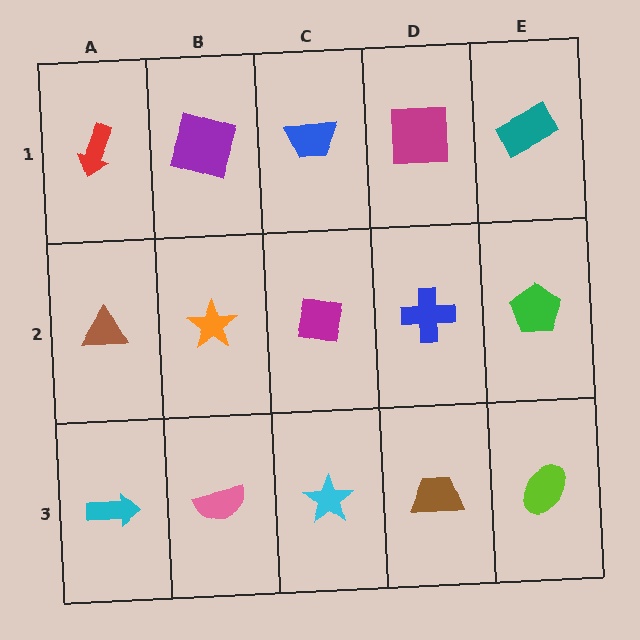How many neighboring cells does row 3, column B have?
3.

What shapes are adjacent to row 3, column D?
A blue cross (row 2, column D), a cyan star (row 3, column C), a lime ellipse (row 3, column E).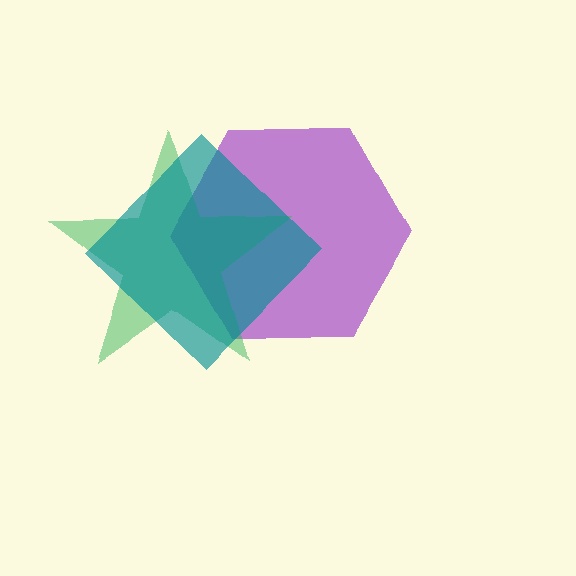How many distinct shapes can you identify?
There are 3 distinct shapes: a purple hexagon, a green star, a teal diamond.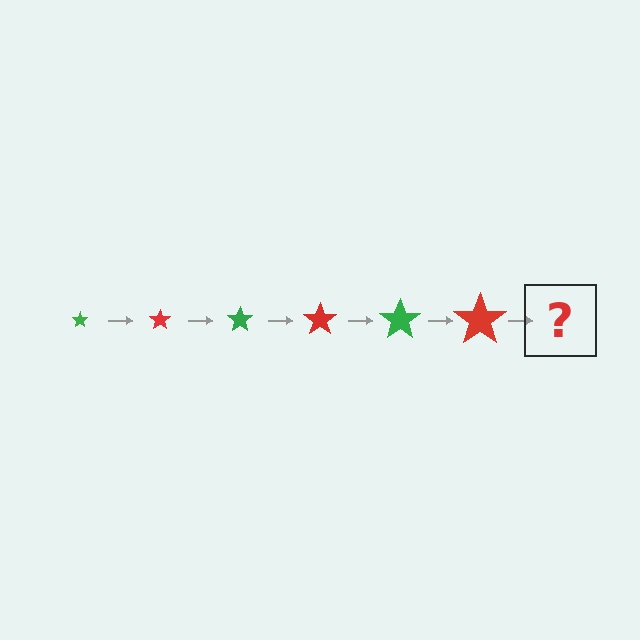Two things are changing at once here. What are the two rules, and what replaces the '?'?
The two rules are that the star grows larger each step and the color cycles through green and red. The '?' should be a green star, larger than the previous one.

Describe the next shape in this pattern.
It should be a green star, larger than the previous one.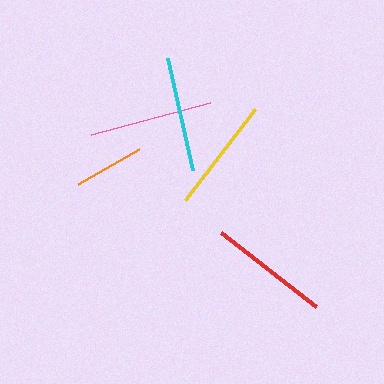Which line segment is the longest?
The pink line is the longest at approximately 124 pixels.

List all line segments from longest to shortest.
From longest to shortest: pink, red, cyan, yellow, orange.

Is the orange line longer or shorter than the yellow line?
The yellow line is longer than the orange line.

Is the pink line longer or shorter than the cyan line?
The pink line is longer than the cyan line.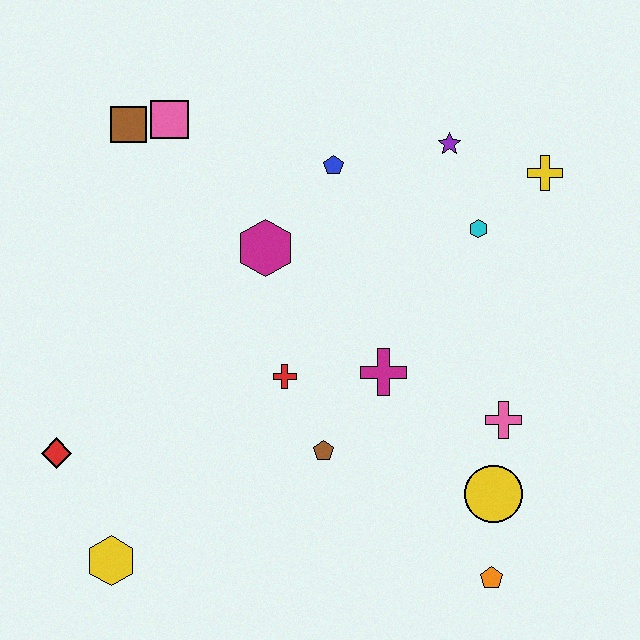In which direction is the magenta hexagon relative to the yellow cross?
The magenta hexagon is to the left of the yellow cross.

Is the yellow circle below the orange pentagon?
No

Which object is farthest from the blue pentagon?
The yellow hexagon is farthest from the blue pentagon.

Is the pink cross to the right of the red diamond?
Yes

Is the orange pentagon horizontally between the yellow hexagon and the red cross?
No